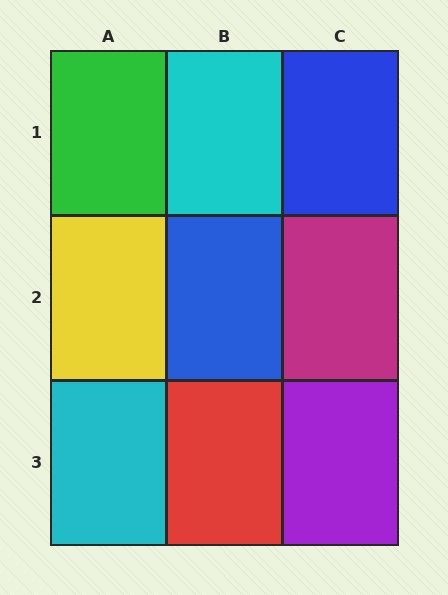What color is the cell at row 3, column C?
Purple.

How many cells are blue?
2 cells are blue.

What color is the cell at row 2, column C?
Magenta.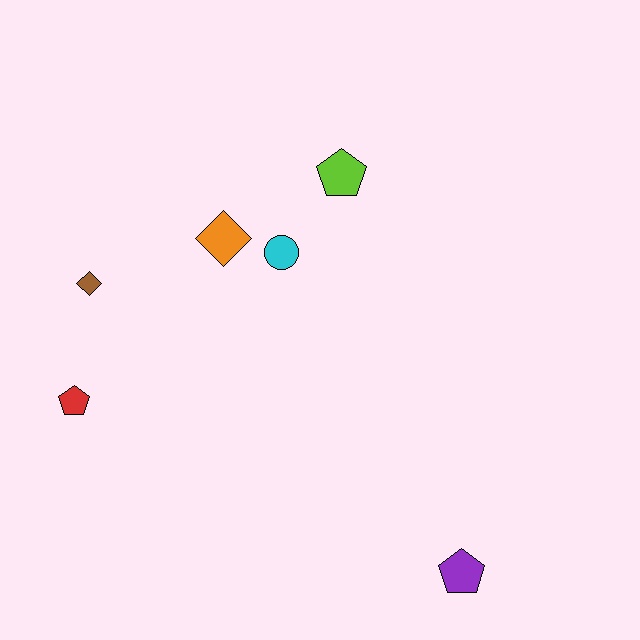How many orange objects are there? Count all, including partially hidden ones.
There is 1 orange object.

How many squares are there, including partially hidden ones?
There are no squares.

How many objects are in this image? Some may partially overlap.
There are 6 objects.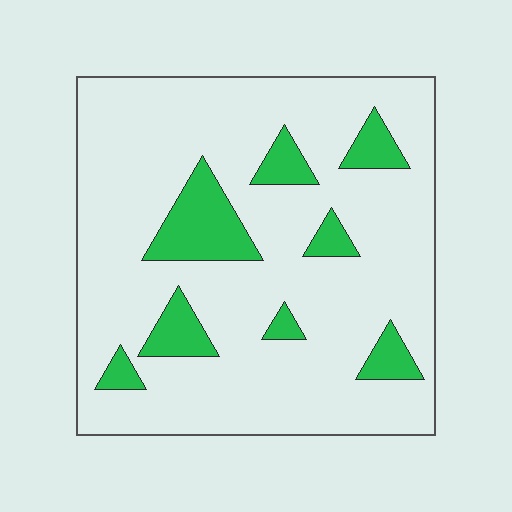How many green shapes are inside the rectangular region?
8.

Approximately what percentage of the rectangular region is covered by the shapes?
Approximately 15%.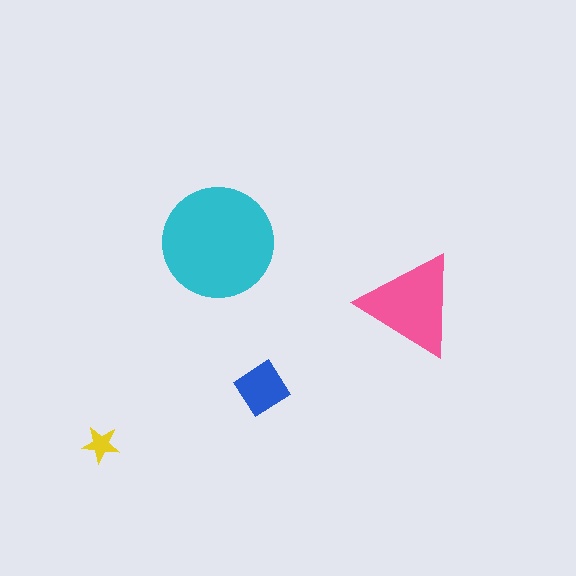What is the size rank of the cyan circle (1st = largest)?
1st.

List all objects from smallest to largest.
The yellow star, the blue diamond, the pink triangle, the cyan circle.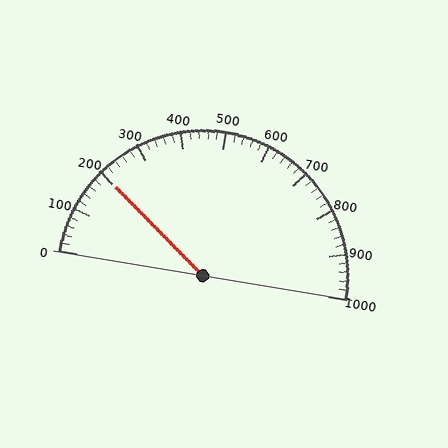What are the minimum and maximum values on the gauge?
The gauge ranges from 0 to 1000.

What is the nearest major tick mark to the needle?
The nearest major tick mark is 200.